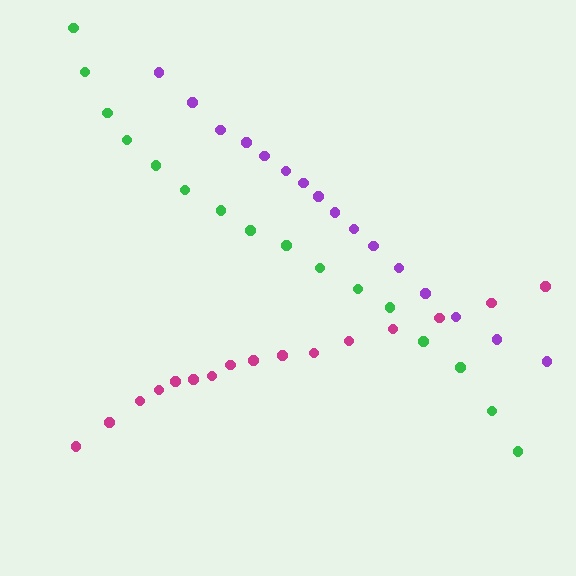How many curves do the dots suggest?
There are 3 distinct paths.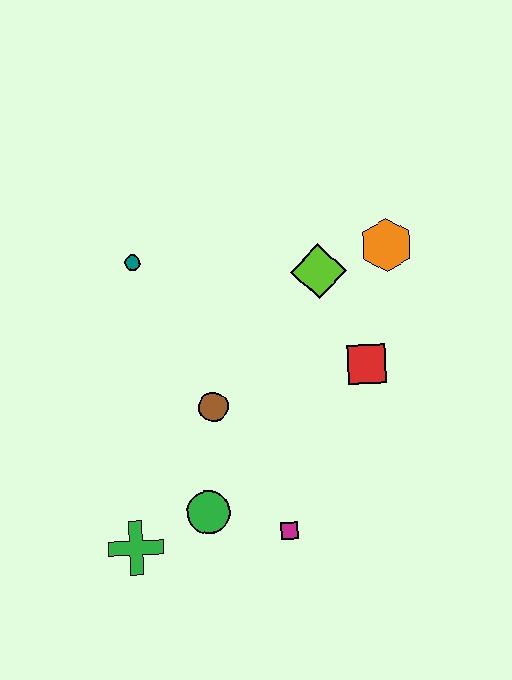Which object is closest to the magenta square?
The green circle is closest to the magenta square.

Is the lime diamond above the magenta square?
Yes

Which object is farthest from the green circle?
The orange hexagon is farthest from the green circle.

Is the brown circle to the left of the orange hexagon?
Yes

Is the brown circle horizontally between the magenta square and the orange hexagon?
No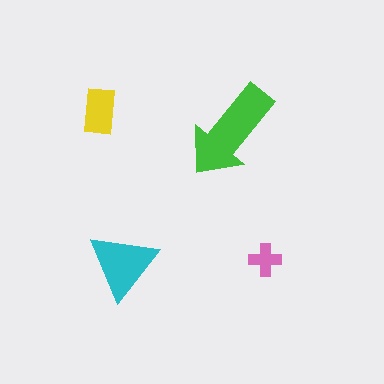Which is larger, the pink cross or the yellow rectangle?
The yellow rectangle.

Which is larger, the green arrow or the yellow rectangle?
The green arrow.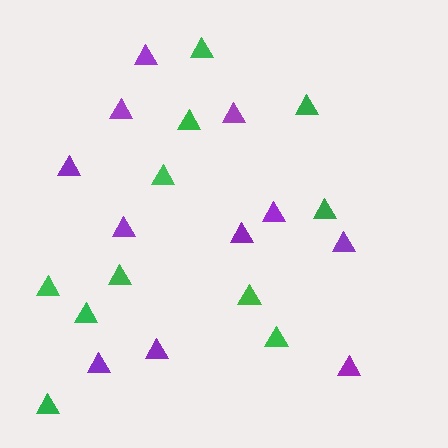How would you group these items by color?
There are 2 groups: one group of purple triangles (11) and one group of green triangles (11).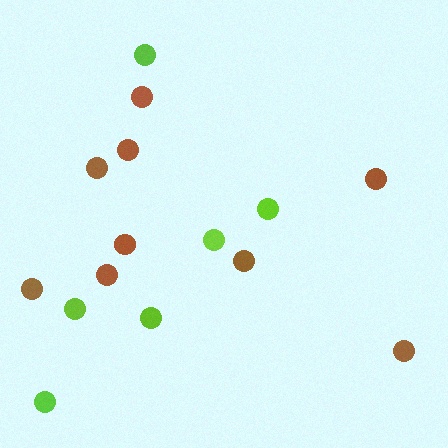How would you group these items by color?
There are 2 groups: one group of brown circles (9) and one group of lime circles (6).